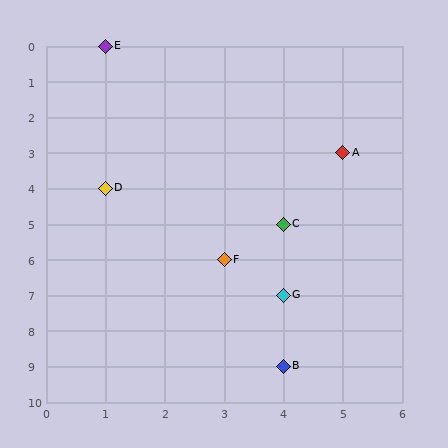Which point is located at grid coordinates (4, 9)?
Point B is at (4, 9).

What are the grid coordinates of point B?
Point B is at grid coordinates (4, 9).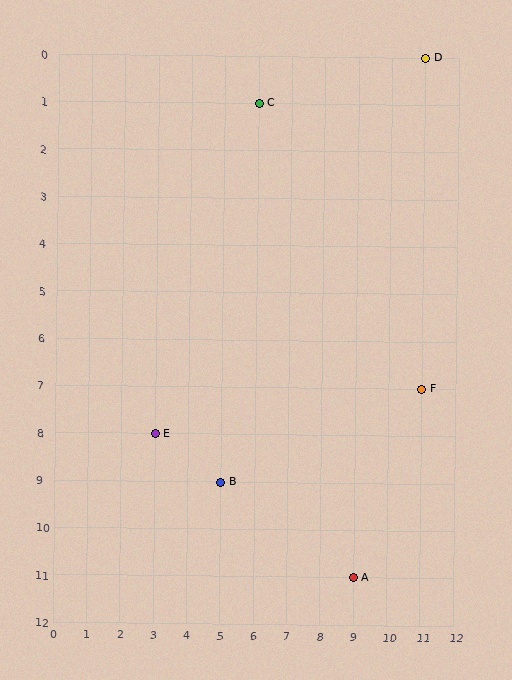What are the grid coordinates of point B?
Point B is at grid coordinates (5, 9).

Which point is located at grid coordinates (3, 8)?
Point E is at (3, 8).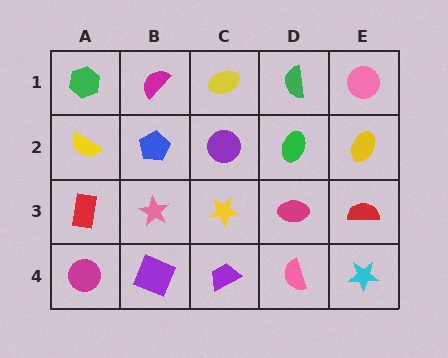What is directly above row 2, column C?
A yellow ellipse.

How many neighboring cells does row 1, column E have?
2.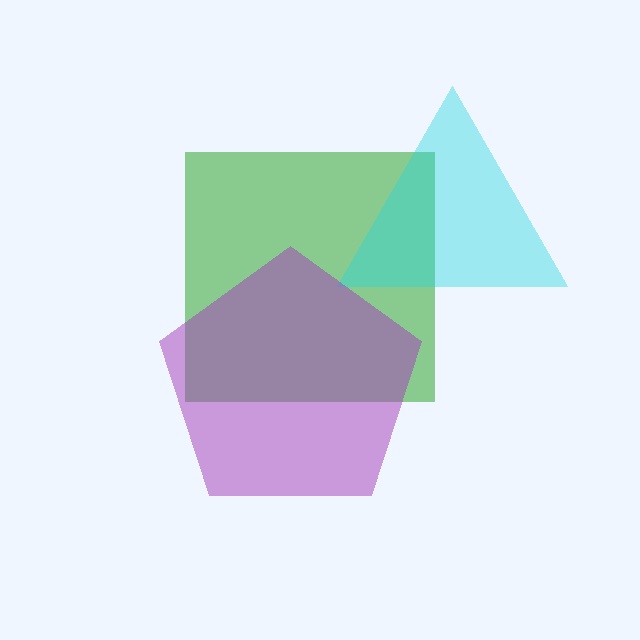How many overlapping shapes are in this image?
There are 3 overlapping shapes in the image.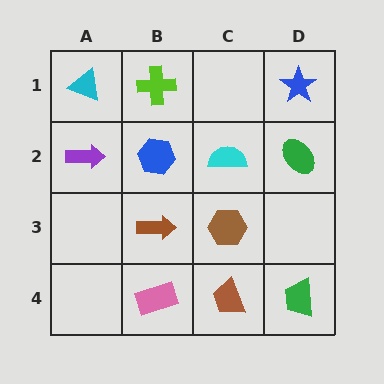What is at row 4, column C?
A brown trapezoid.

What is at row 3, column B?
A brown arrow.